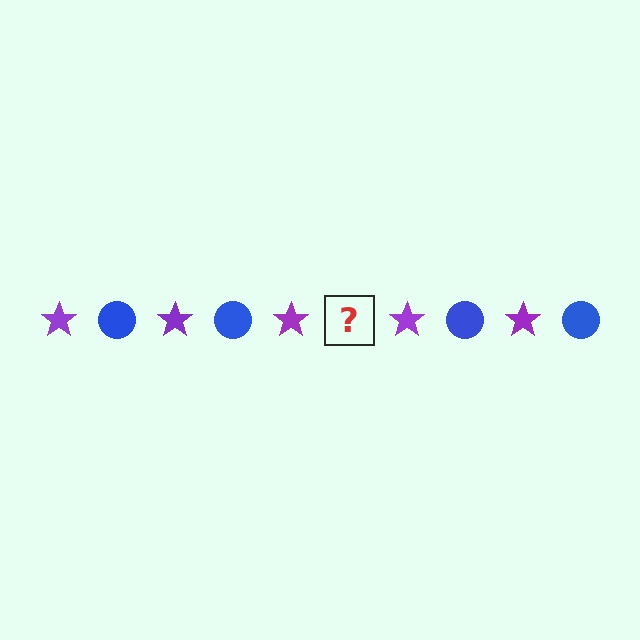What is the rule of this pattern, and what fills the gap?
The rule is that the pattern alternates between purple star and blue circle. The gap should be filled with a blue circle.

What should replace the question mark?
The question mark should be replaced with a blue circle.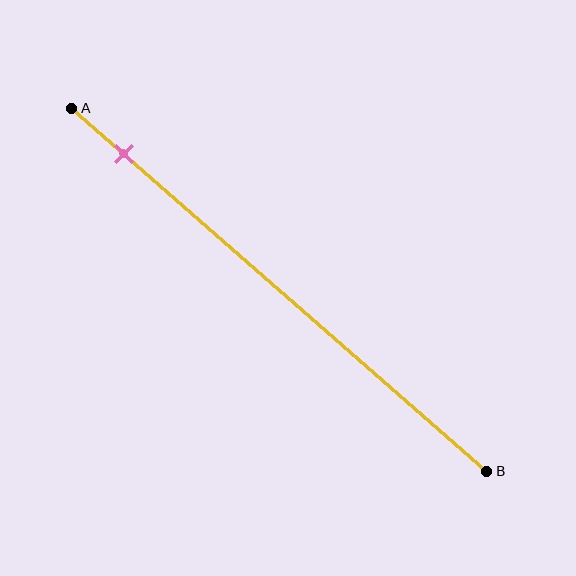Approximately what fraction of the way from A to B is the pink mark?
The pink mark is approximately 15% of the way from A to B.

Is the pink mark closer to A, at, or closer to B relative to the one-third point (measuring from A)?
The pink mark is closer to point A than the one-third point of segment AB.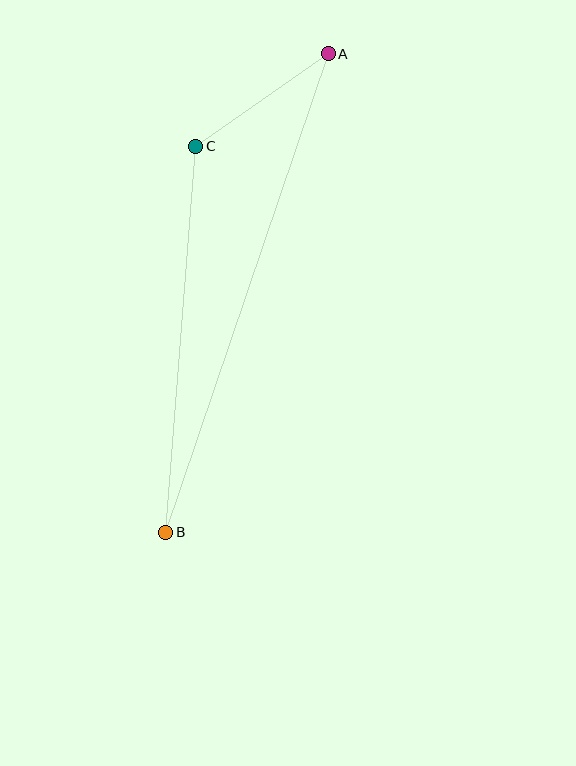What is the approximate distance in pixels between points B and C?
The distance between B and C is approximately 387 pixels.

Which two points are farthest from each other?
Points A and B are farthest from each other.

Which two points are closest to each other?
Points A and C are closest to each other.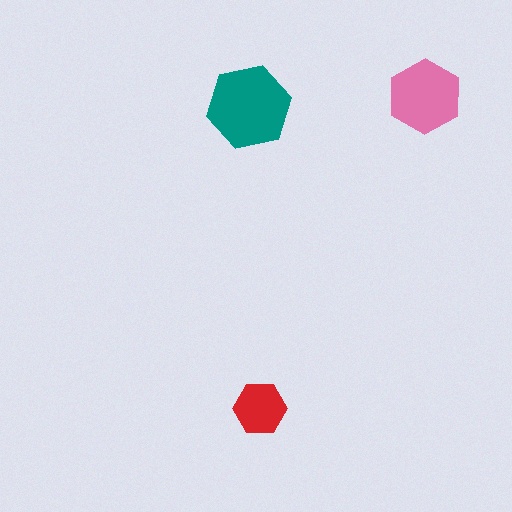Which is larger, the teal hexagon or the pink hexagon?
The teal one.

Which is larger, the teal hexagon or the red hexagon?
The teal one.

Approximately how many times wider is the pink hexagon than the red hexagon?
About 1.5 times wider.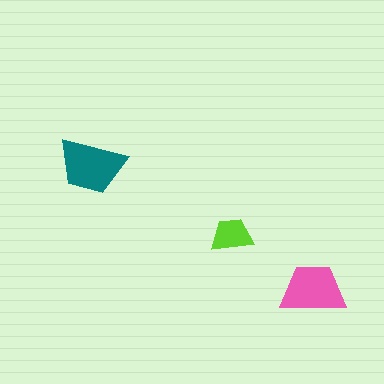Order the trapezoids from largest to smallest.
the teal one, the pink one, the lime one.